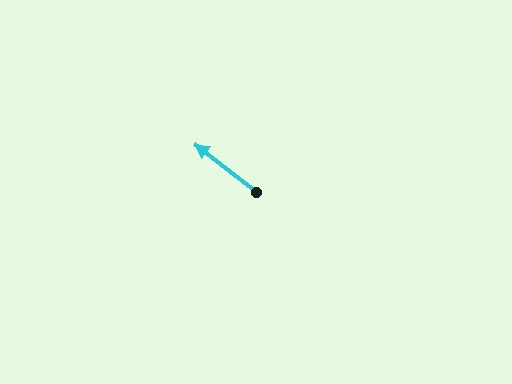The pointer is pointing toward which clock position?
Roughly 10 o'clock.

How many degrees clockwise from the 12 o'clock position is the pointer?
Approximately 308 degrees.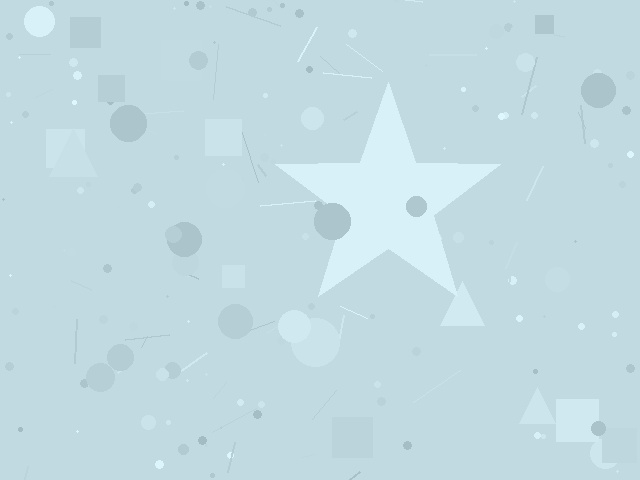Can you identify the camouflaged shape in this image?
The camouflaged shape is a star.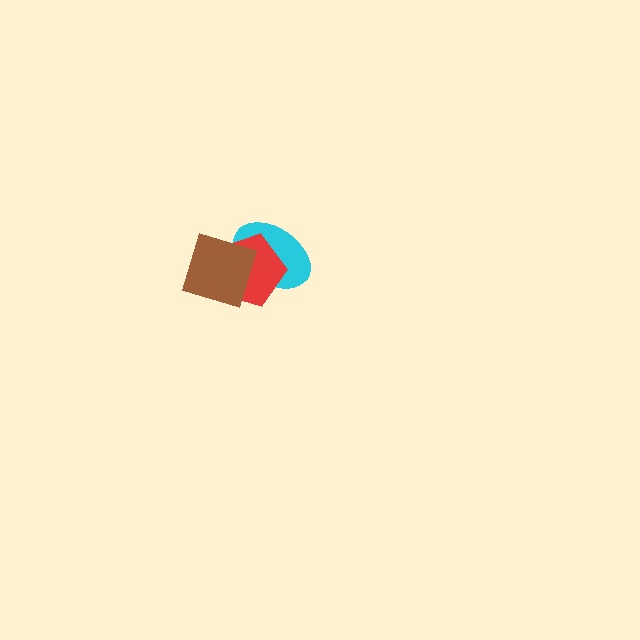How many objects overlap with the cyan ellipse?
2 objects overlap with the cyan ellipse.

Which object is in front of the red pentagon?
The brown diamond is in front of the red pentagon.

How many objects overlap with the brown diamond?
2 objects overlap with the brown diamond.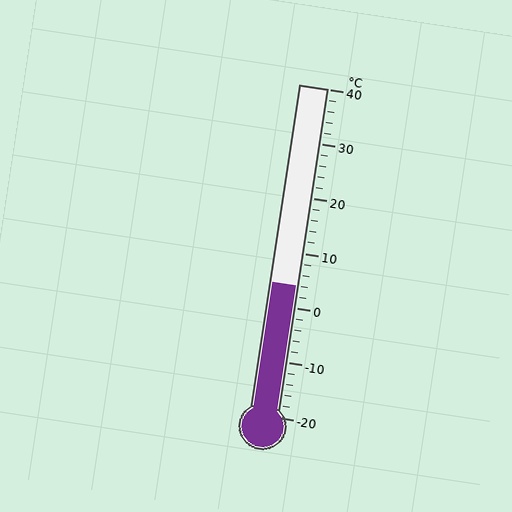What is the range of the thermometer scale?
The thermometer scale ranges from -20°C to 40°C.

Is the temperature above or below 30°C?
The temperature is below 30°C.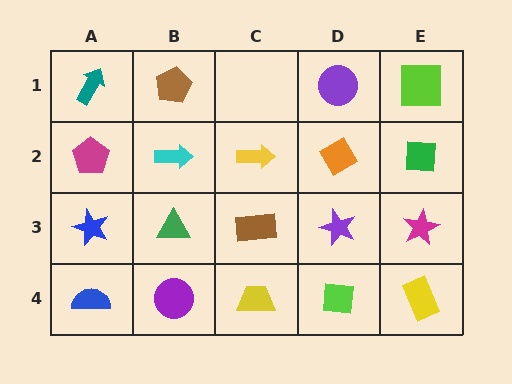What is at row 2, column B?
A cyan arrow.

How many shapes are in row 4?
5 shapes.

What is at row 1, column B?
A brown pentagon.